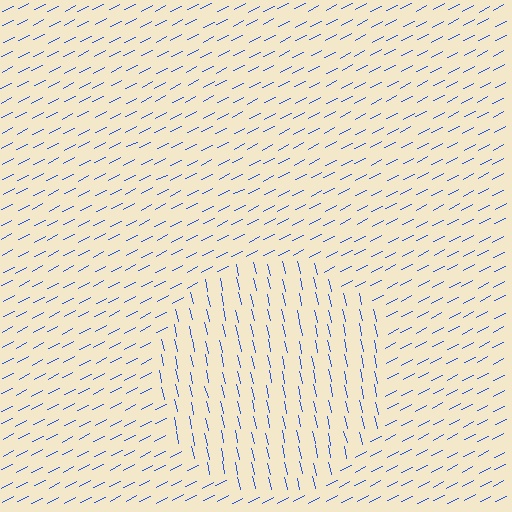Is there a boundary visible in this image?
Yes, there is a texture boundary formed by a change in line orientation.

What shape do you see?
I see a circle.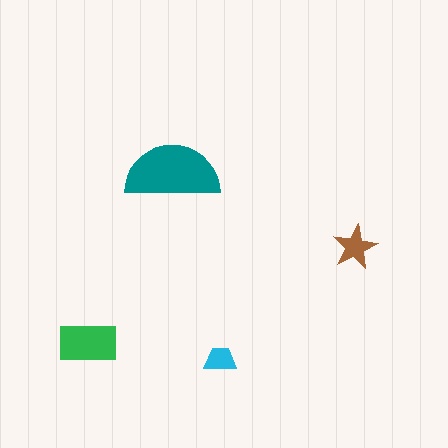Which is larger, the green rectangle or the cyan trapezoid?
The green rectangle.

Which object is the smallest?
The cyan trapezoid.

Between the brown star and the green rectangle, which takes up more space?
The green rectangle.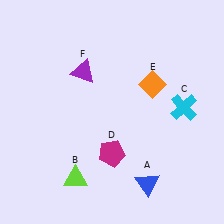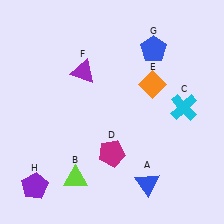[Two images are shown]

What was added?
A blue pentagon (G), a purple pentagon (H) were added in Image 2.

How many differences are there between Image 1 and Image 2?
There are 2 differences between the two images.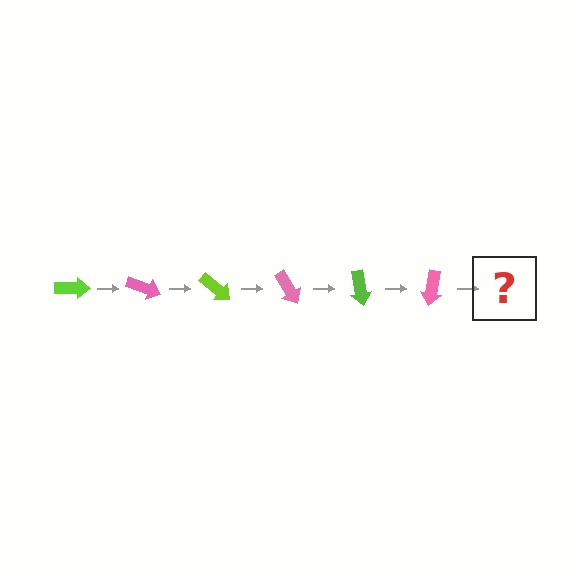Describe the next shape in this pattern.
It should be a lime arrow, rotated 120 degrees from the start.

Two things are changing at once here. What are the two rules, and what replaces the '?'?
The two rules are that it rotates 20 degrees each step and the color cycles through lime and pink. The '?' should be a lime arrow, rotated 120 degrees from the start.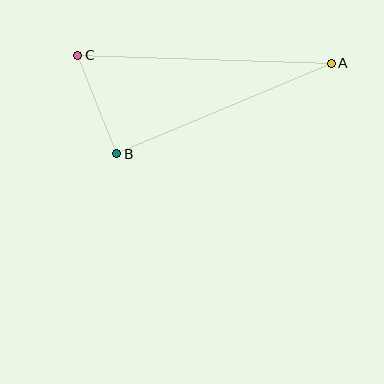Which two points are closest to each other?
Points B and C are closest to each other.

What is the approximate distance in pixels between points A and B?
The distance between A and B is approximately 233 pixels.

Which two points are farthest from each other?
Points A and C are farthest from each other.